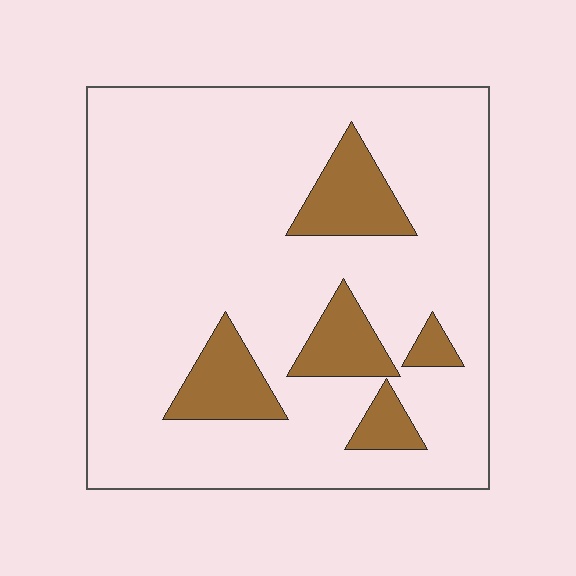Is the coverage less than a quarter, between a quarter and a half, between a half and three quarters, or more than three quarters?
Less than a quarter.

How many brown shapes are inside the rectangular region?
5.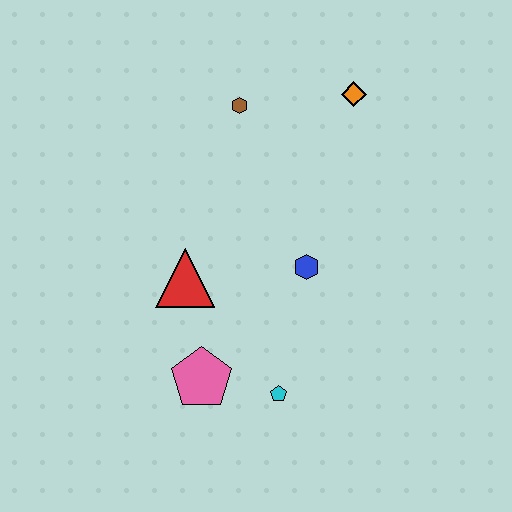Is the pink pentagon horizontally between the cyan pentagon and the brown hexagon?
No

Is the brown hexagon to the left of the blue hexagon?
Yes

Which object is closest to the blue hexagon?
The red triangle is closest to the blue hexagon.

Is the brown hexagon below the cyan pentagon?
No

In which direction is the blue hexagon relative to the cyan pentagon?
The blue hexagon is above the cyan pentagon.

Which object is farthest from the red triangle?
The orange diamond is farthest from the red triangle.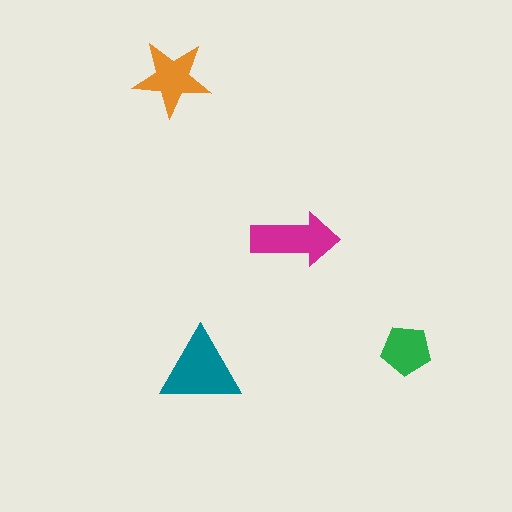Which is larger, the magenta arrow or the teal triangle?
The teal triangle.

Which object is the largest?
The teal triangle.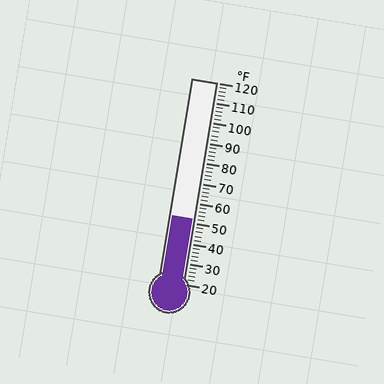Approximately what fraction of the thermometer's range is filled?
The thermometer is filled to approximately 30% of its range.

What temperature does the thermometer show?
The thermometer shows approximately 52°F.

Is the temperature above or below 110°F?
The temperature is below 110°F.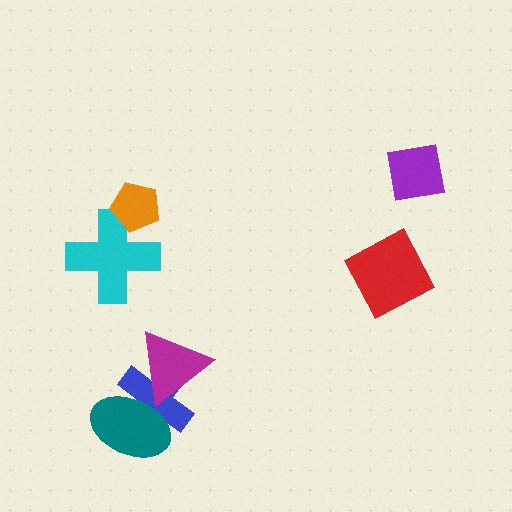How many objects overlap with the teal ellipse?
2 objects overlap with the teal ellipse.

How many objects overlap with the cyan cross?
1 object overlaps with the cyan cross.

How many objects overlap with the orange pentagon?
1 object overlaps with the orange pentagon.